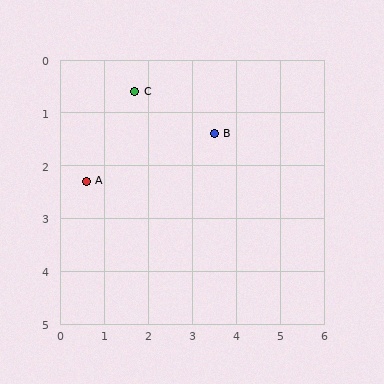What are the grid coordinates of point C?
Point C is at approximately (1.7, 0.6).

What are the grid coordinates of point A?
Point A is at approximately (0.6, 2.3).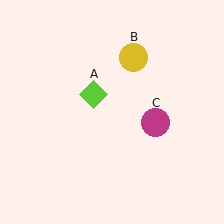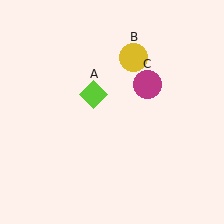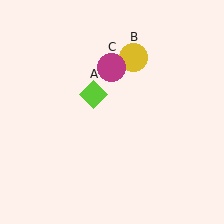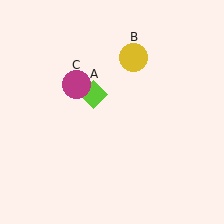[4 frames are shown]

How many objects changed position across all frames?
1 object changed position: magenta circle (object C).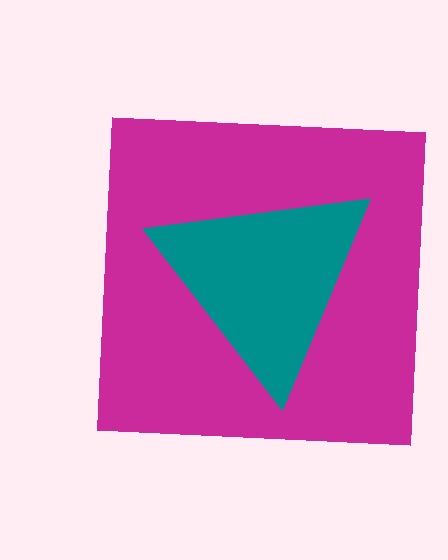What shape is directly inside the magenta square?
The teal triangle.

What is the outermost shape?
The magenta square.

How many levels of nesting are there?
2.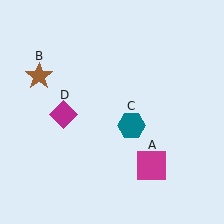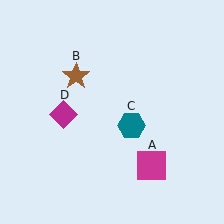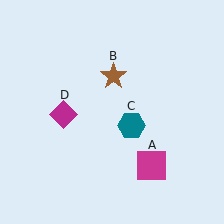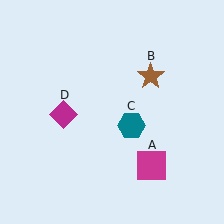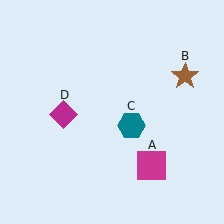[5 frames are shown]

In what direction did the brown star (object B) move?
The brown star (object B) moved right.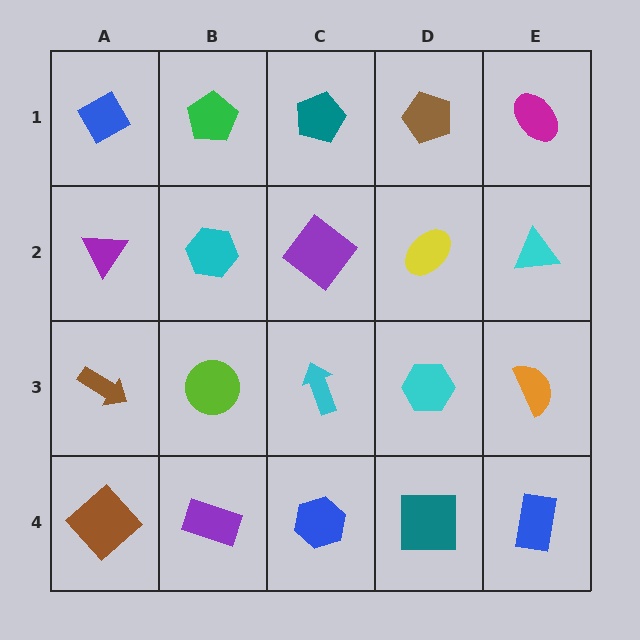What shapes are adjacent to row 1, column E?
A cyan triangle (row 2, column E), a brown pentagon (row 1, column D).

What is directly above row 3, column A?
A purple triangle.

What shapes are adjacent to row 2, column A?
A blue diamond (row 1, column A), a brown arrow (row 3, column A), a cyan hexagon (row 2, column B).